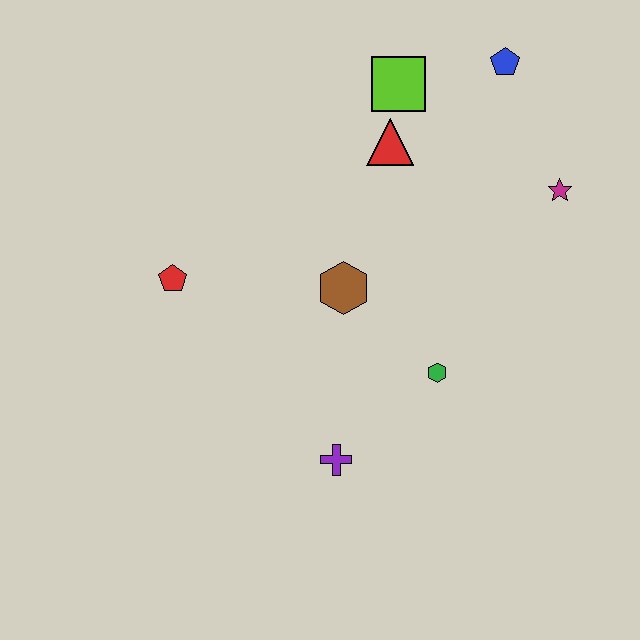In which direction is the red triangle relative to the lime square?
The red triangle is below the lime square.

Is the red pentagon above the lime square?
No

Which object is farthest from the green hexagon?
The blue pentagon is farthest from the green hexagon.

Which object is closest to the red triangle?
The lime square is closest to the red triangle.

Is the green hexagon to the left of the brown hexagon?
No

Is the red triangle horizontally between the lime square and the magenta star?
No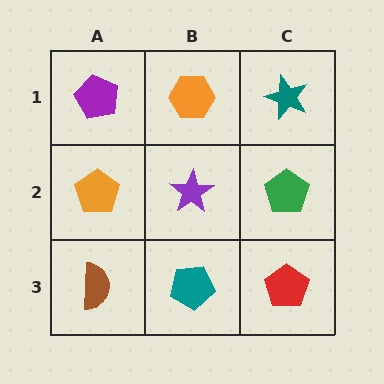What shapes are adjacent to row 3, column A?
An orange pentagon (row 2, column A), a teal pentagon (row 3, column B).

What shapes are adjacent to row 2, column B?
An orange hexagon (row 1, column B), a teal pentagon (row 3, column B), an orange pentagon (row 2, column A), a green pentagon (row 2, column C).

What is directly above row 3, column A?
An orange pentagon.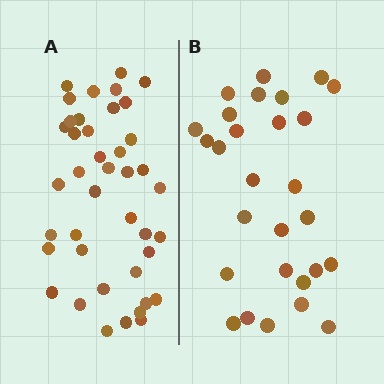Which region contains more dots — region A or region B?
Region A (the left region) has more dots.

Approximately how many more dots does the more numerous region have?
Region A has approximately 15 more dots than region B.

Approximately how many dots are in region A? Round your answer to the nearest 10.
About 40 dots. (The exact count is 41, which rounds to 40.)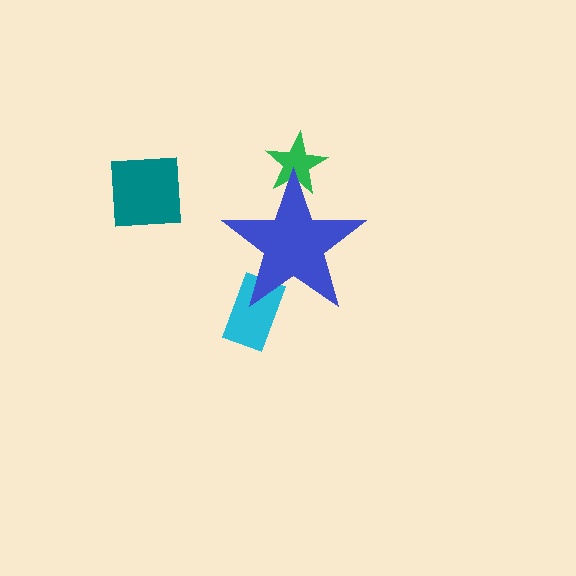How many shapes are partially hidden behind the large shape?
2 shapes are partially hidden.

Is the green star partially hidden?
Yes, the green star is partially hidden behind the blue star.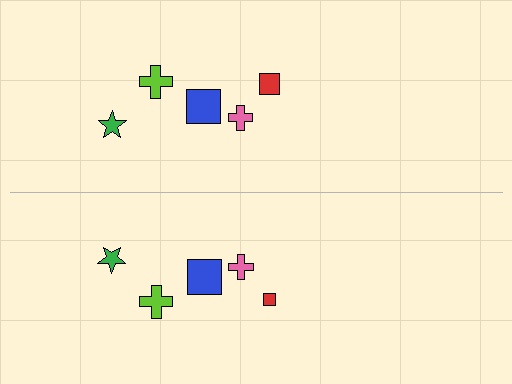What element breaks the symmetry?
The red square on the bottom side has a different size than its mirror counterpart.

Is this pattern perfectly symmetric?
No, the pattern is not perfectly symmetric. The red square on the bottom side has a different size than its mirror counterpart.